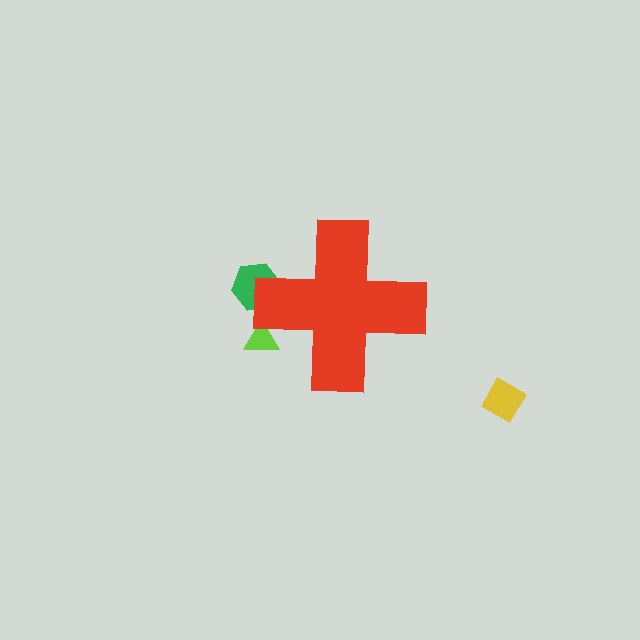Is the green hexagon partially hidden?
Yes, the green hexagon is partially hidden behind the red cross.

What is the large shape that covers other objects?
A red cross.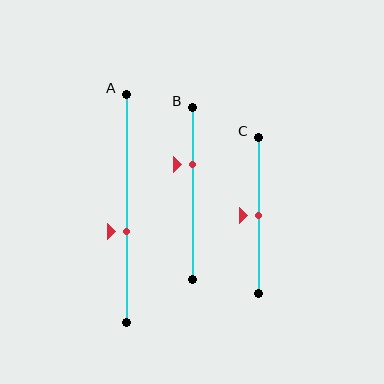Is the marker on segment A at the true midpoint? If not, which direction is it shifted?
No, the marker on segment A is shifted downward by about 10% of the segment length.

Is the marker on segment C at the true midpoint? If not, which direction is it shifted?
Yes, the marker on segment C is at the true midpoint.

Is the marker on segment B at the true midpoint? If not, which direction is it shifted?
No, the marker on segment B is shifted upward by about 17% of the segment length.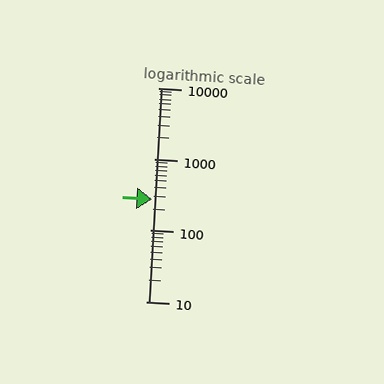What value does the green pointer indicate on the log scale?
The pointer indicates approximately 270.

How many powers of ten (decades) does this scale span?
The scale spans 3 decades, from 10 to 10000.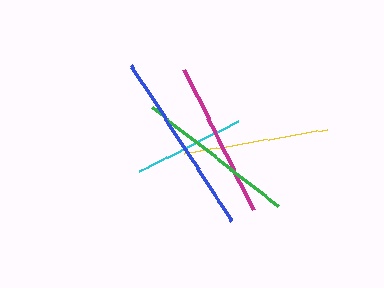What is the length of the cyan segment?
The cyan segment is approximately 111 pixels long.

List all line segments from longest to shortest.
From longest to shortest: blue, green, magenta, yellow, cyan.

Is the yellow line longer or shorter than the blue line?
The blue line is longer than the yellow line.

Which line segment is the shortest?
The cyan line is the shortest at approximately 111 pixels.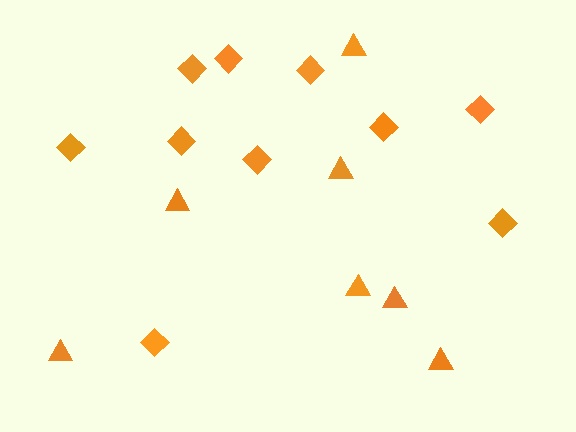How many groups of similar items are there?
There are 2 groups: one group of triangles (7) and one group of diamonds (10).